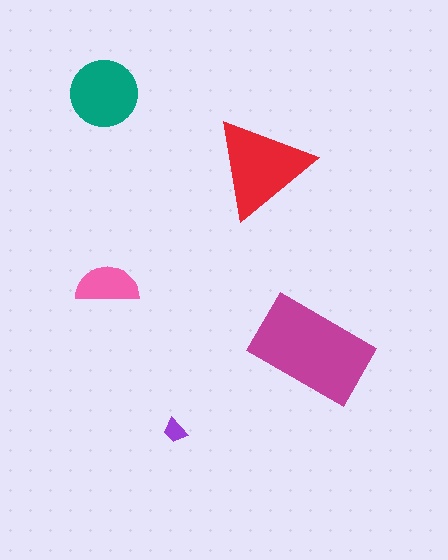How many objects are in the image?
There are 5 objects in the image.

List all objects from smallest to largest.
The purple trapezoid, the pink semicircle, the teal circle, the red triangle, the magenta rectangle.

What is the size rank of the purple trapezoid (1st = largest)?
5th.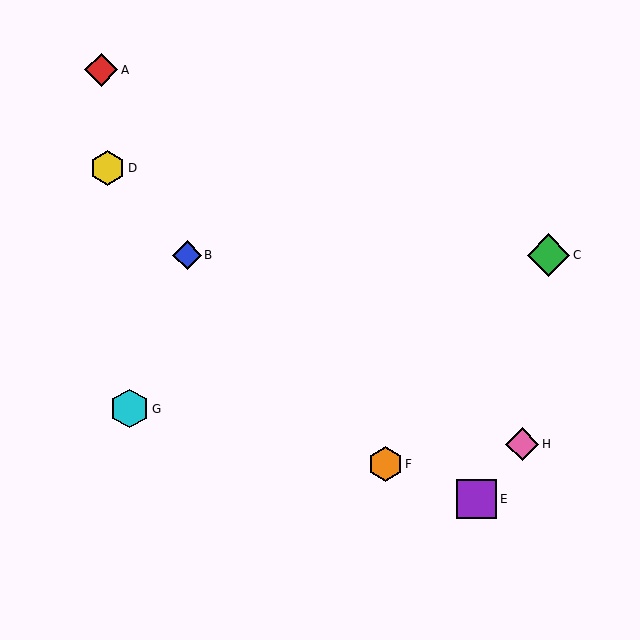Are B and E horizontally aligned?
No, B is at y≈255 and E is at y≈499.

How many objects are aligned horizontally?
2 objects (B, C) are aligned horizontally.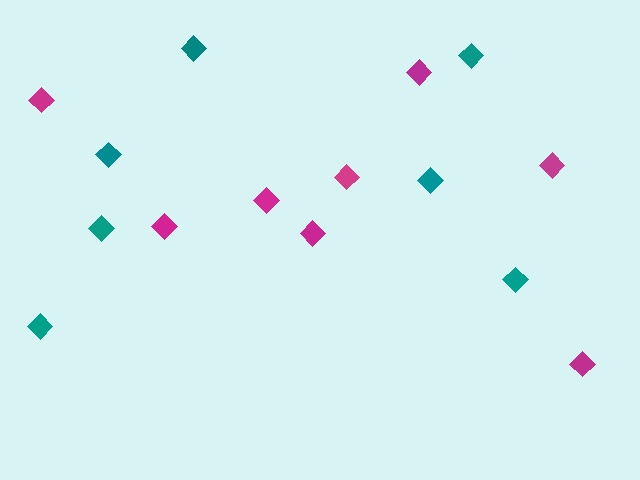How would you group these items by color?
There are 2 groups: one group of teal diamonds (7) and one group of magenta diamonds (8).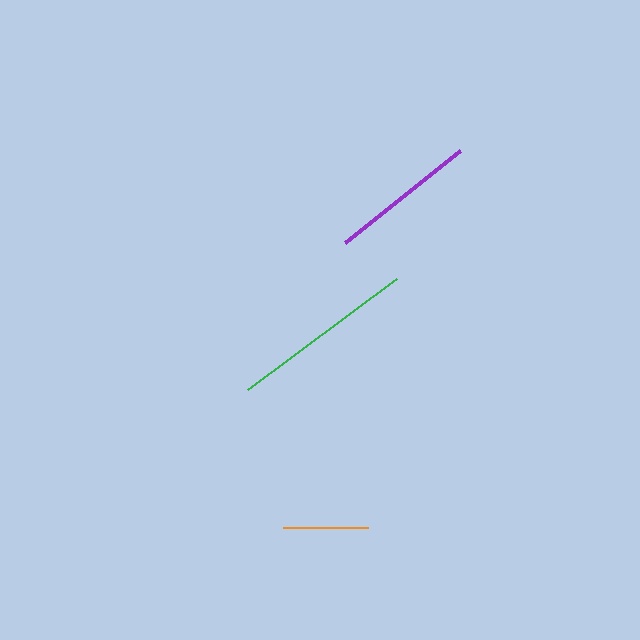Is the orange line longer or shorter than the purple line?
The purple line is longer than the orange line.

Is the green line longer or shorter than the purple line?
The green line is longer than the purple line.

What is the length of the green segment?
The green segment is approximately 185 pixels long.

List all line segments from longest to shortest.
From longest to shortest: green, purple, orange.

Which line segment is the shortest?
The orange line is the shortest at approximately 85 pixels.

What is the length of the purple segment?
The purple segment is approximately 147 pixels long.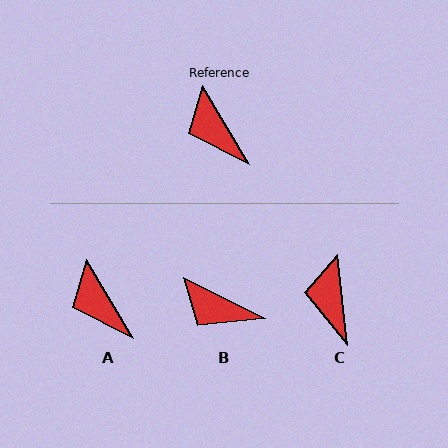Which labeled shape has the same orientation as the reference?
A.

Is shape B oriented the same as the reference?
No, it is off by about 32 degrees.